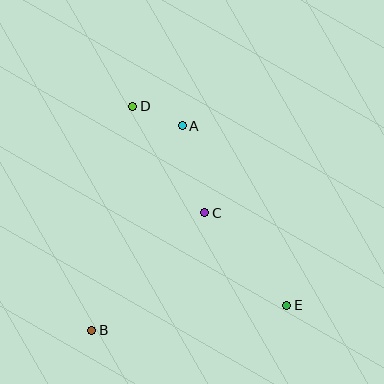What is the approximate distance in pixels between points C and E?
The distance between C and E is approximately 123 pixels.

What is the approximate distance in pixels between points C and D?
The distance between C and D is approximately 129 pixels.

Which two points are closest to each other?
Points A and D are closest to each other.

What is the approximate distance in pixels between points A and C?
The distance between A and C is approximately 90 pixels.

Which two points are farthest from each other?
Points D and E are farthest from each other.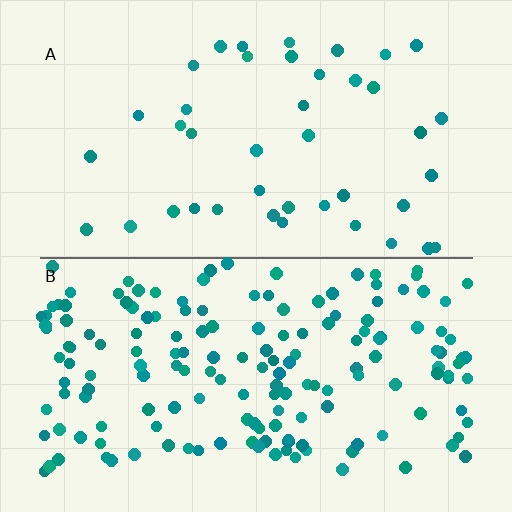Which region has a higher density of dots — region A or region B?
B (the bottom).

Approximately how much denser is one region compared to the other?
Approximately 4.0× — region B over region A.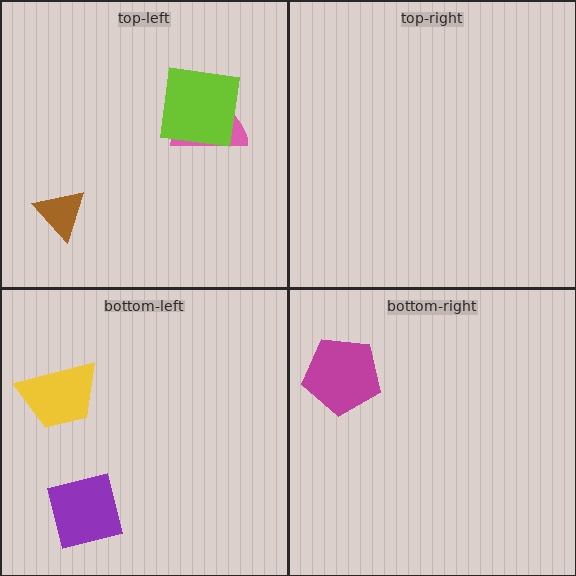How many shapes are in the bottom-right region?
1.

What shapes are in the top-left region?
The pink semicircle, the lime square, the brown triangle.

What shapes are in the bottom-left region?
The purple square, the yellow trapezoid.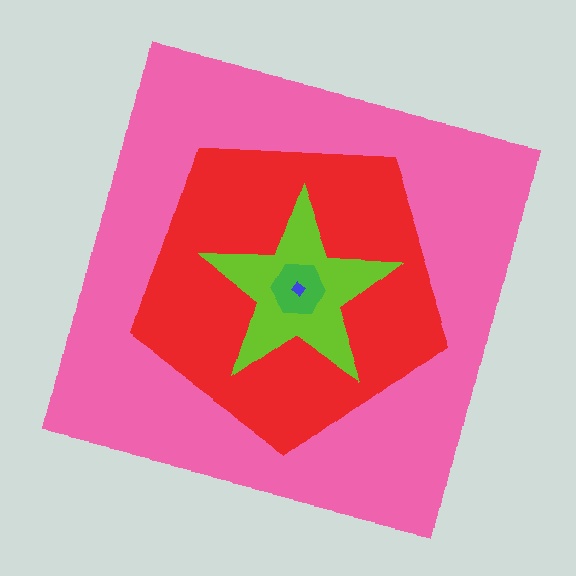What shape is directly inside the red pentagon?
The lime star.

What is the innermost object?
The blue diamond.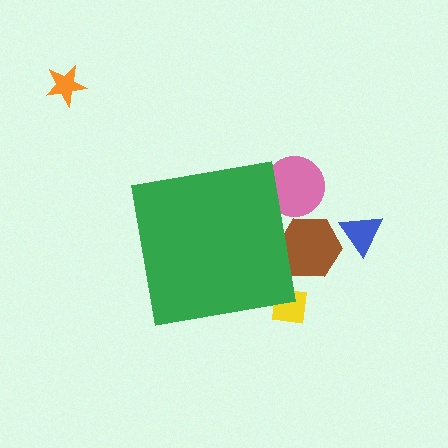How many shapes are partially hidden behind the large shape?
3 shapes are partially hidden.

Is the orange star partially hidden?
No, the orange star is fully visible.